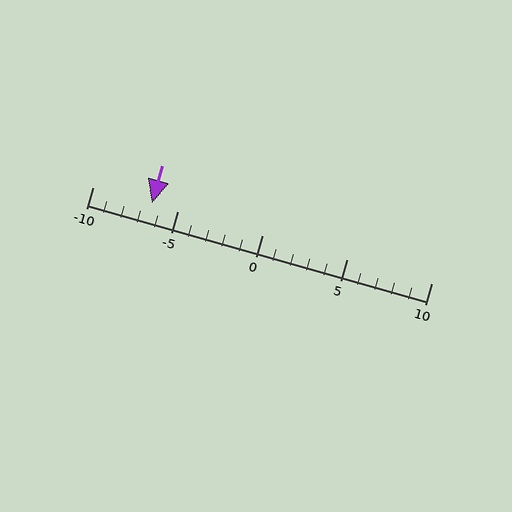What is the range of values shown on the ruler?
The ruler shows values from -10 to 10.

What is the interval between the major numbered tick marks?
The major tick marks are spaced 5 units apart.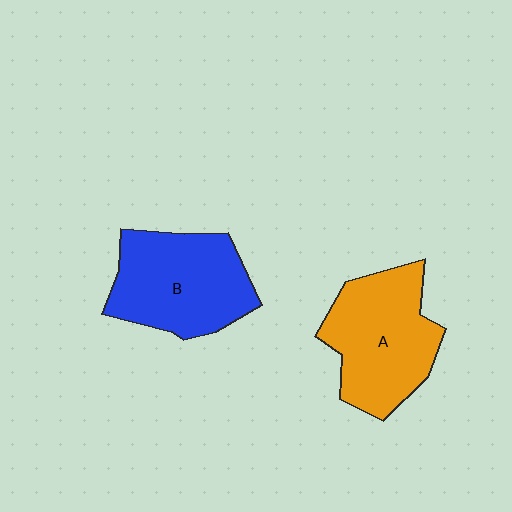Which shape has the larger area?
Shape A (orange).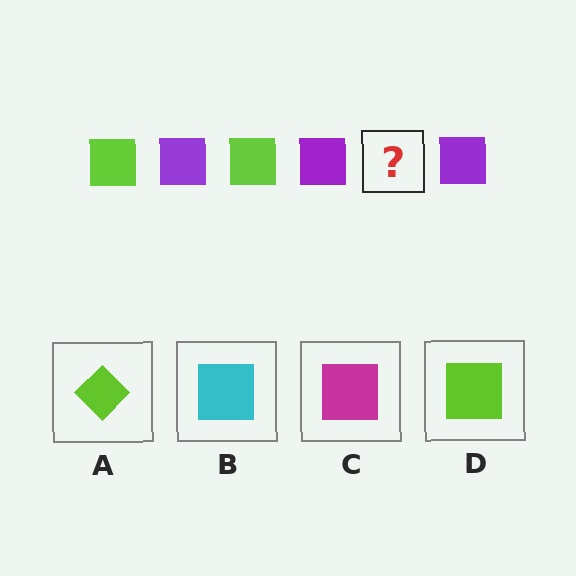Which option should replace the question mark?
Option D.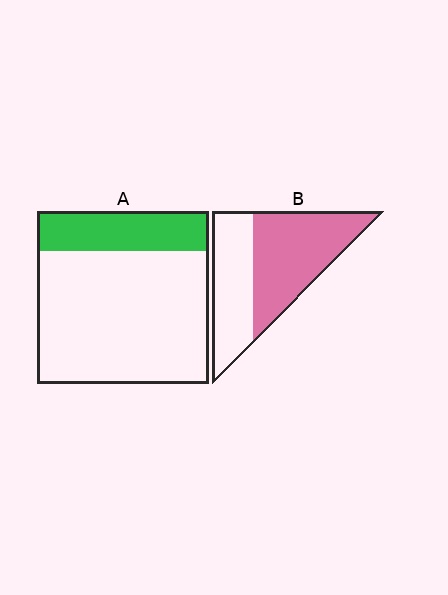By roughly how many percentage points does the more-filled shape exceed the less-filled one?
By roughly 35 percentage points (B over A).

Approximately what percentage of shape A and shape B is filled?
A is approximately 25% and B is approximately 60%.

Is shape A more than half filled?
No.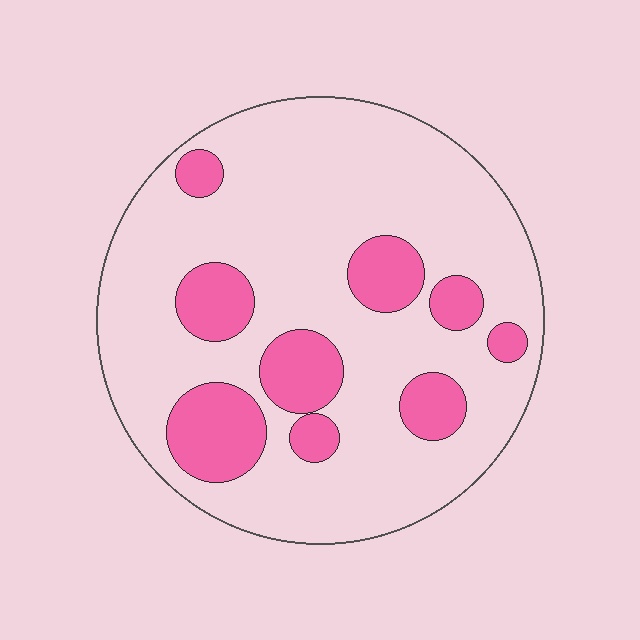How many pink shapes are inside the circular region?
9.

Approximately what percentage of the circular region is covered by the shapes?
Approximately 20%.